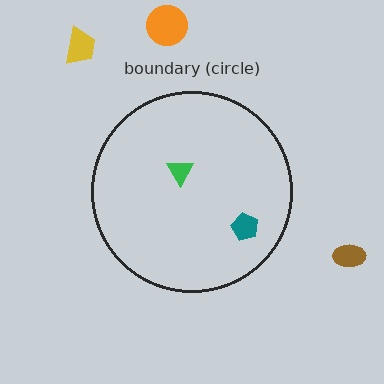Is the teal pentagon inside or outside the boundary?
Inside.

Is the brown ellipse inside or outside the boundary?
Outside.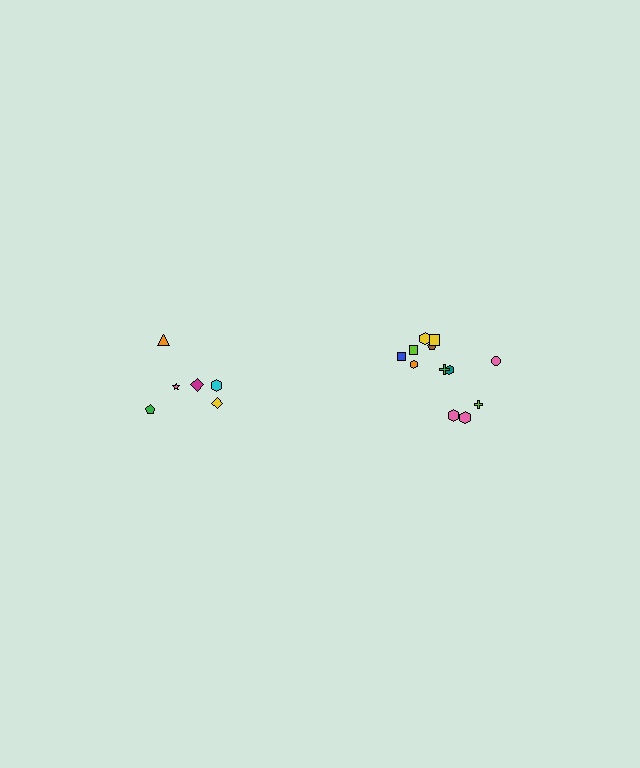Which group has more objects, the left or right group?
The right group.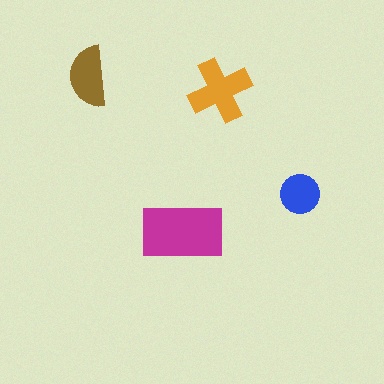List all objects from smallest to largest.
The blue circle, the brown semicircle, the orange cross, the magenta rectangle.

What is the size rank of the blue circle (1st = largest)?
4th.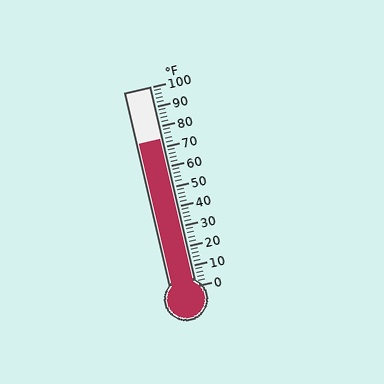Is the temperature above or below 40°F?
The temperature is above 40°F.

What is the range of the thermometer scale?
The thermometer scale ranges from 0°F to 100°F.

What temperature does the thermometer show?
The thermometer shows approximately 74°F.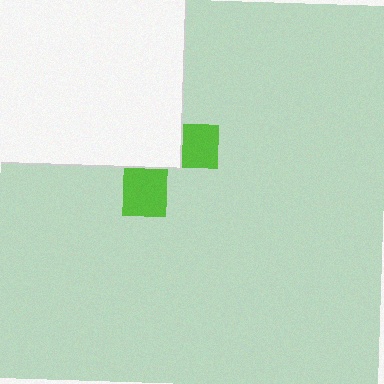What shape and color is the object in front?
The object in front is a white rectangle.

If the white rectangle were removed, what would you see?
You would see the complete lime cross.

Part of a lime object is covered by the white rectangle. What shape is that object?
It is a cross.